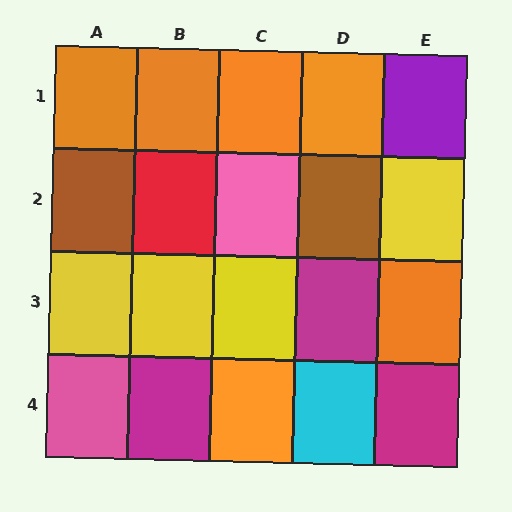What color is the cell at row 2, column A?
Brown.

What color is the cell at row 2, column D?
Brown.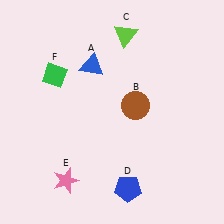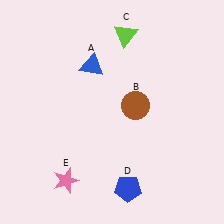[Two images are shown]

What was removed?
The green diamond (F) was removed in Image 2.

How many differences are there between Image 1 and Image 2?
There is 1 difference between the two images.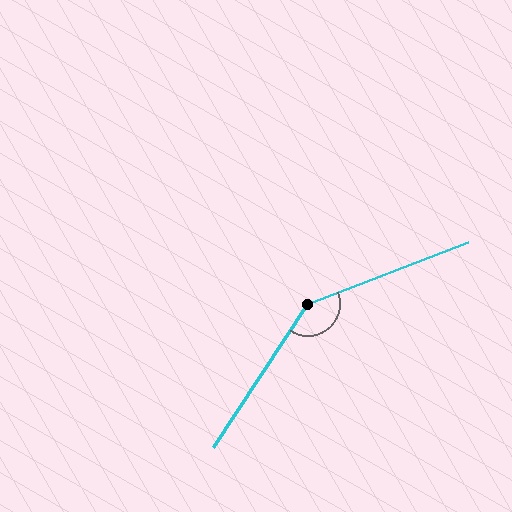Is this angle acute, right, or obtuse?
It is obtuse.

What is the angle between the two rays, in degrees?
Approximately 144 degrees.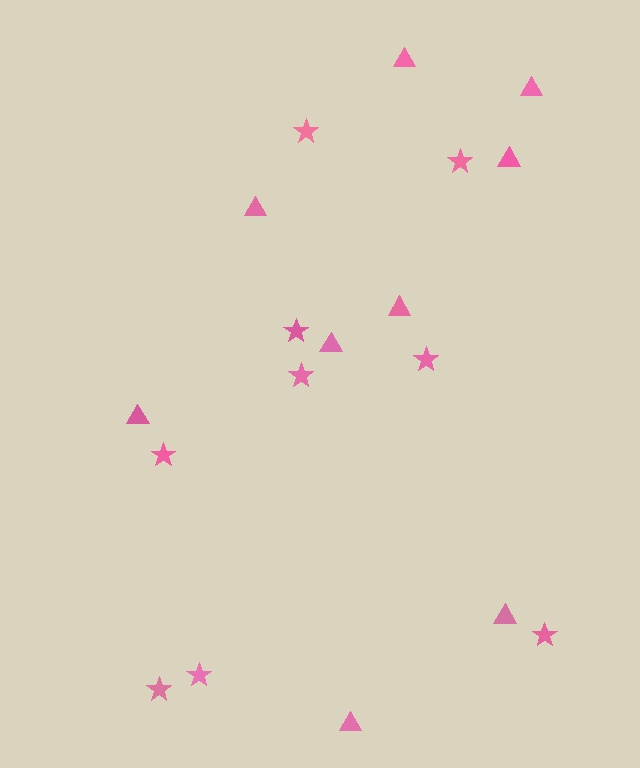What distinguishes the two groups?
There are 2 groups: one group of stars (9) and one group of triangles (9).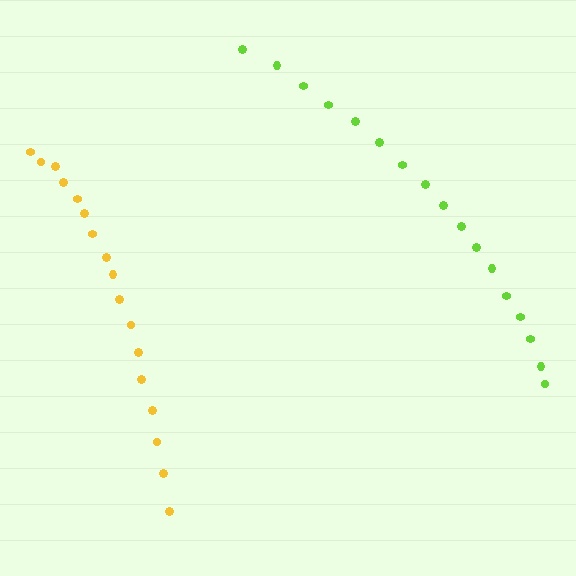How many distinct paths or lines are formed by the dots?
There are 2 distinct paths.